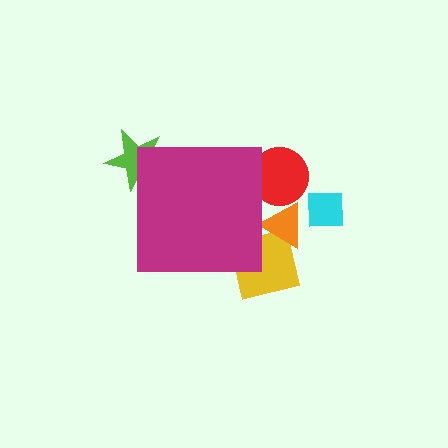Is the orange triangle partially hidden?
Yes, the orange triangle is partially hidden behind the magenta square.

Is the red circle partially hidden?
Yes, the red circle is partially hidden behind the magenta square.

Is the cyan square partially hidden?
No, the cyan square is fully visible.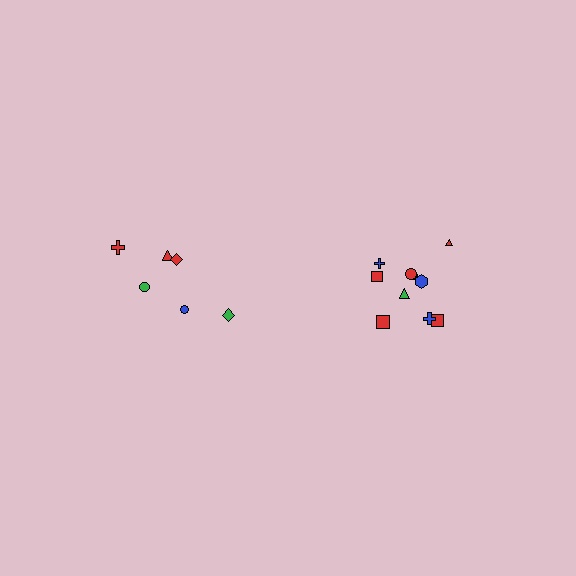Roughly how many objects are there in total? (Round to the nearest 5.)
Roughly 15 objects in total.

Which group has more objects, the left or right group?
The right group.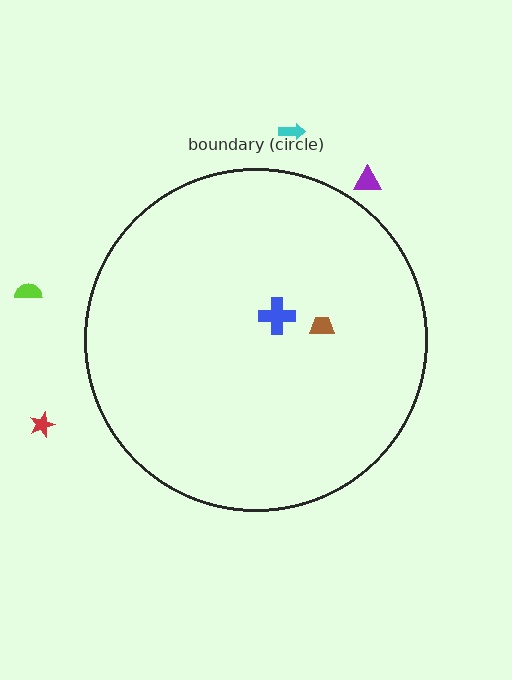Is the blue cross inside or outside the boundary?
Inside.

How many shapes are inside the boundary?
2 inside, 4 outside.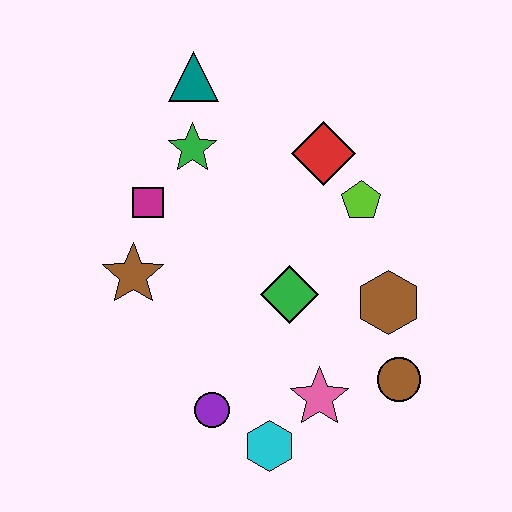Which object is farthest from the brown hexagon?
The teal triangle is farthest from the brown hexagon.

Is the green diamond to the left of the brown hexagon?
Yes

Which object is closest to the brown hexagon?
The brown circle is closest to the brown hexagon.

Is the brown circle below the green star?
Yes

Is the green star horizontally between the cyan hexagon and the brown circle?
No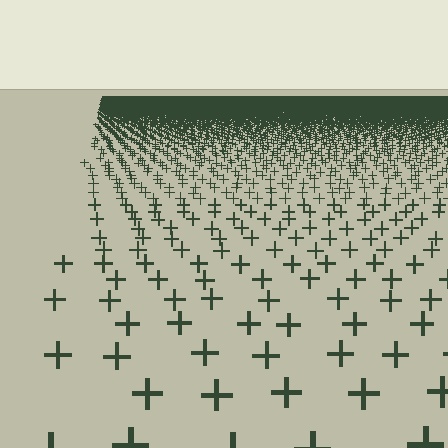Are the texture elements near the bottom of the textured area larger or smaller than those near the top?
Larger. Near the bottom, elements are closer to the viewer and appear at a bigger on-screen size.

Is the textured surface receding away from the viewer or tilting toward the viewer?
The surface is receding away from the viewer. Texture elements get smaller and denser toward the top.